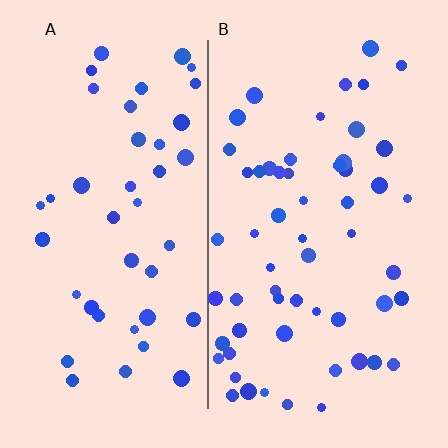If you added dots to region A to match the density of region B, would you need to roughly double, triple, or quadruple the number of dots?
Approximately double.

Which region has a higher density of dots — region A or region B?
B (the right).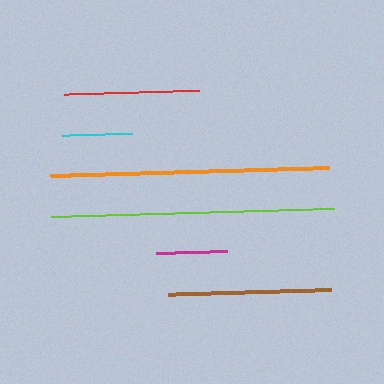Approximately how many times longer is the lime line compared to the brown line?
The lime line is approximately 1.7 times the length of the brown line.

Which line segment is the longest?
The lime line is the longest at approximately 283 pixels.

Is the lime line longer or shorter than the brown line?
The lime line is longer than the brown line.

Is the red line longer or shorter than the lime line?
The lime line is longer than the red line.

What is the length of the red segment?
The red segment is approximately 136 pixels long.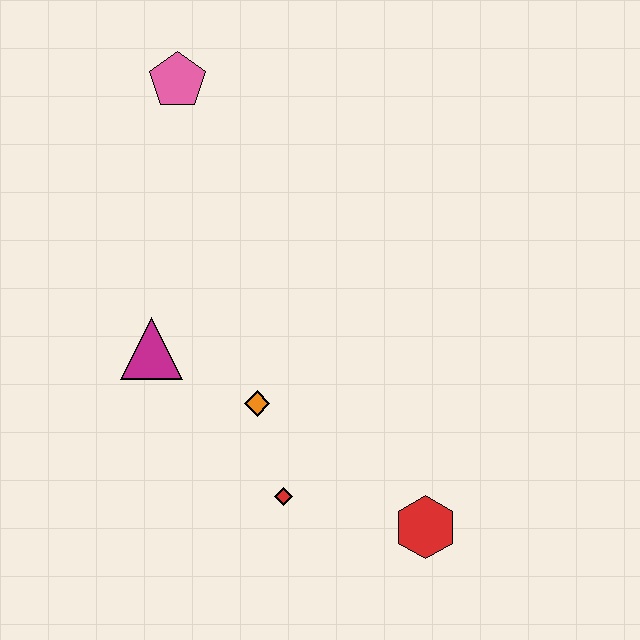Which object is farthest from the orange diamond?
The pink pentagon is farthest from the orange diamond.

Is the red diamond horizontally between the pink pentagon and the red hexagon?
Yes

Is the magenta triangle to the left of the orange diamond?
Yes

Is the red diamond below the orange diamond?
Yes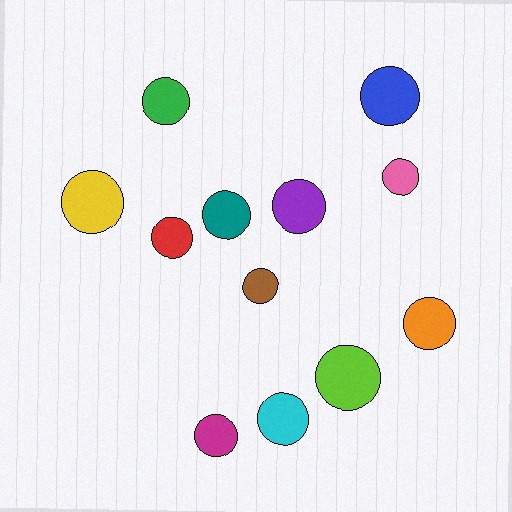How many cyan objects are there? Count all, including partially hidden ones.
There is 1 cyan object.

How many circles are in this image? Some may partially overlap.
There are 12 circles.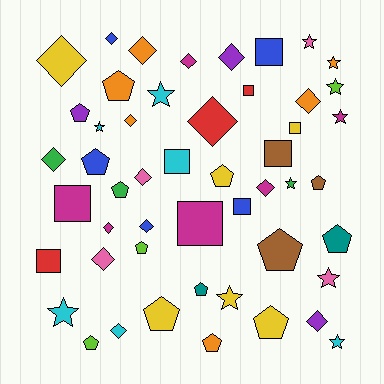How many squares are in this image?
There are 9 squares.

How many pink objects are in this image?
There are 4 pink objects.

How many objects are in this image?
There are 50 objects.